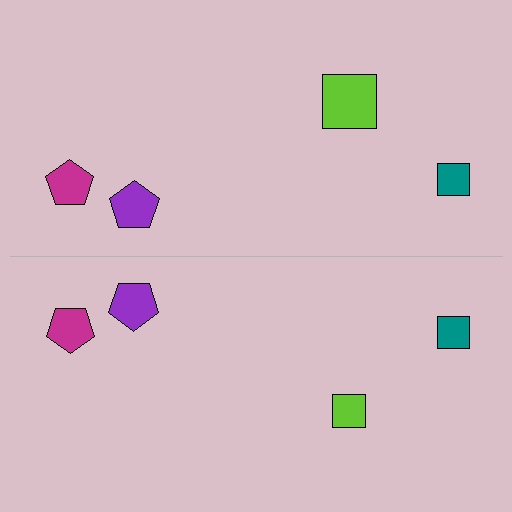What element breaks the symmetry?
The lime square on the bottom side has a different size than its mirror counterpart.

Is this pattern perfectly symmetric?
No, the pattern is not perfectly symmetric. The lime square on the bottom side has a different size than its mirror counterpart.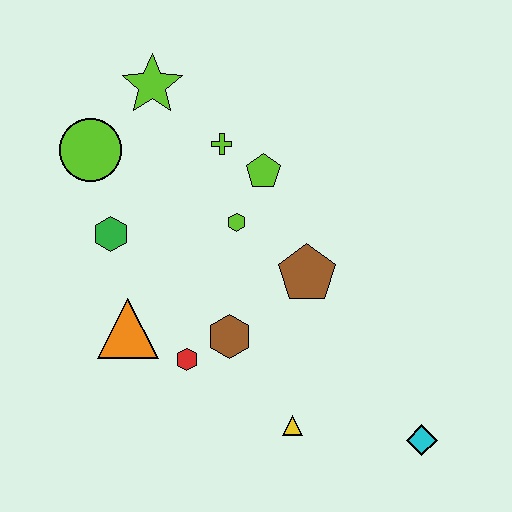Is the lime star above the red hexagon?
Yes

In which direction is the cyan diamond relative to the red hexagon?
The cyan diamond is to the right of the red hexagon.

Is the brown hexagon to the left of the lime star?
No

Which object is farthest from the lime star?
The cyan diamond is farthest from the lime star.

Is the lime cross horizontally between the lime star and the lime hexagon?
Yes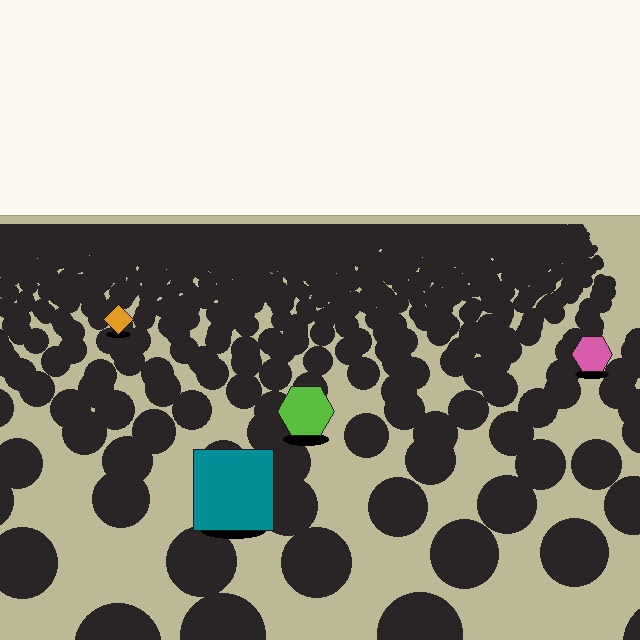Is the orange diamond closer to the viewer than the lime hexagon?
No. The lime hexagon is closer — you can tell from the texture gradient: the ground texture is coarser near it.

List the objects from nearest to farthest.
From nearest to farthest: the teal square, the lime hexagon, the pink hexagon, the orange diamond.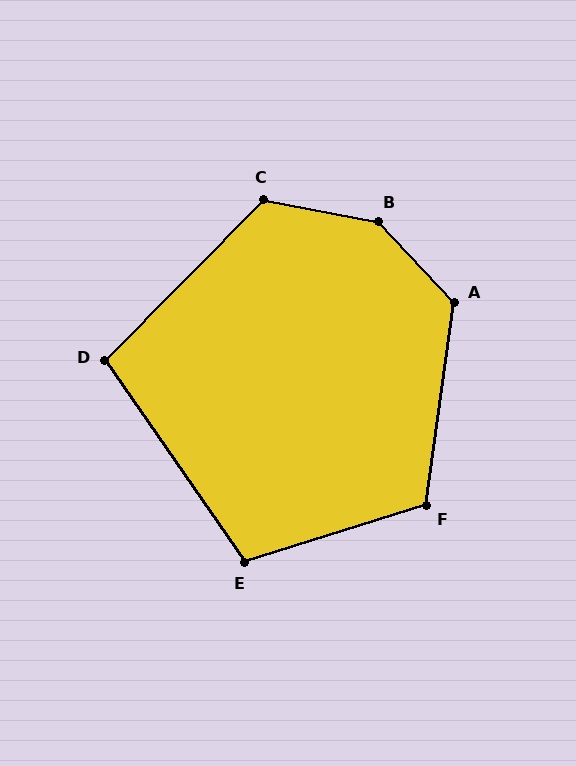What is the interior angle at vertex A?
Approximately 129 degrees (obtuse).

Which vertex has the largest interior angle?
B, at approximately 144 degrees.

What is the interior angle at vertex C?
Approximately 124 degrees (obtuse).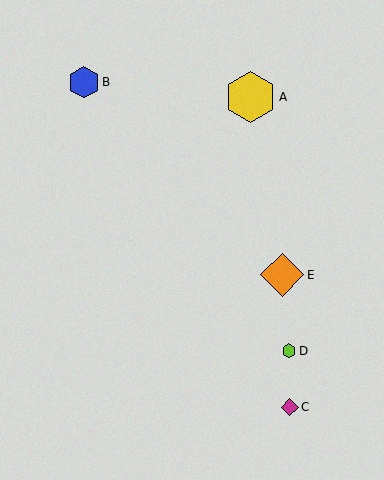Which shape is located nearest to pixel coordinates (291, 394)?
The magenta diamond (labeled C) at (290, 407) is nearest to that location.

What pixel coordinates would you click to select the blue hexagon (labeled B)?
Click at (84, 82) to select the blue hexagon B.